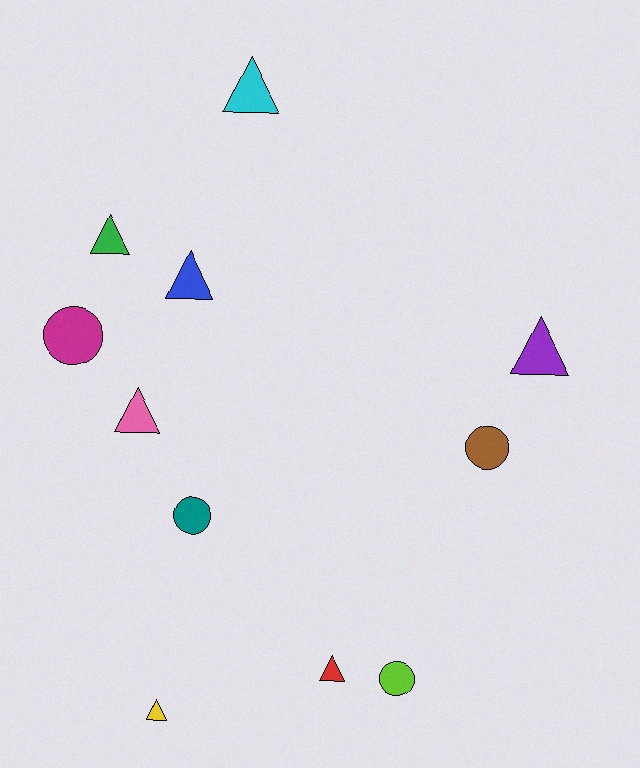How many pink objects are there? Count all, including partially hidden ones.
There is 1 pink object.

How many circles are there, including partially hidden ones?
There are 4 circles.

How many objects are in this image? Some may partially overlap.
There are 11 objects.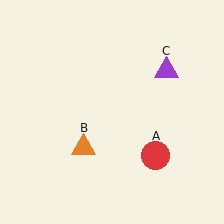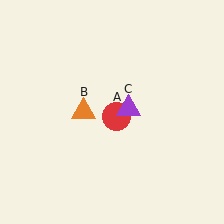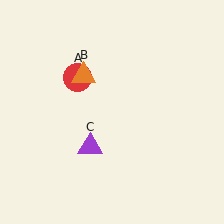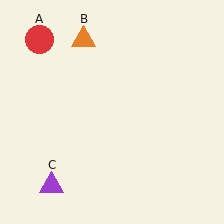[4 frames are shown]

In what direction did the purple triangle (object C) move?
The purple triangle (object C) moved down and to the left.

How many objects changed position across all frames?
3 objects changed position: red circle (object A), orange triangle (object B), purple triangle (object C).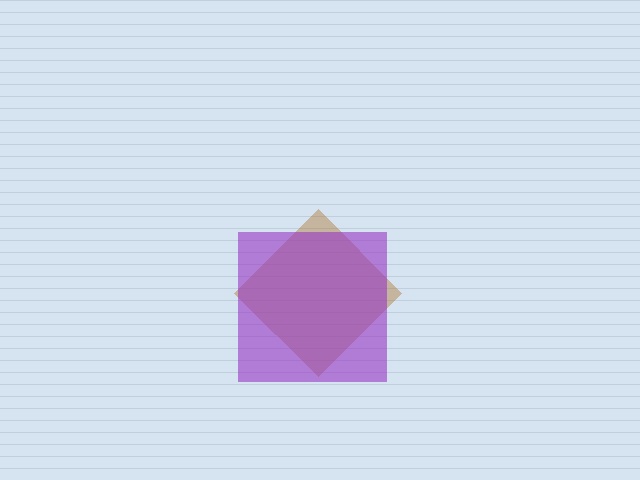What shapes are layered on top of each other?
The layered shapes are: a brown diamond, a purple square.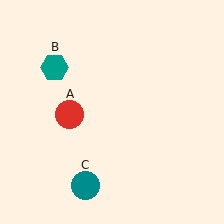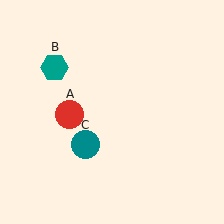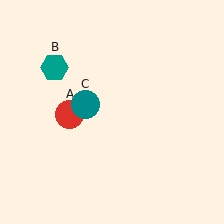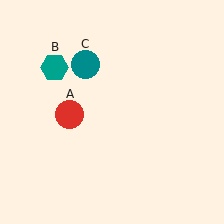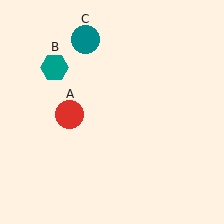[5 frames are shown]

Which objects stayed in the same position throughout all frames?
Red circle (object A) and teal hexagon (object B) remained stationary.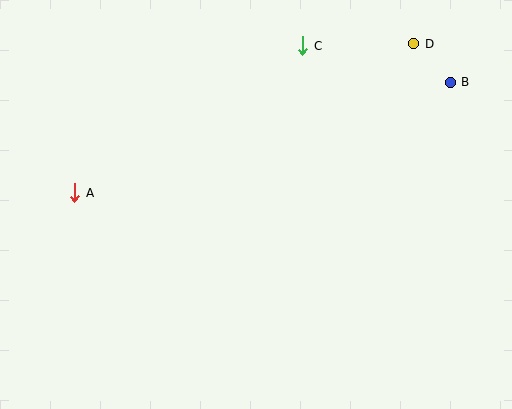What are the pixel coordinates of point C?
Point C is at (303, 46).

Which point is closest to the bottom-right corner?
Point B is closest to the bottom-right corner.